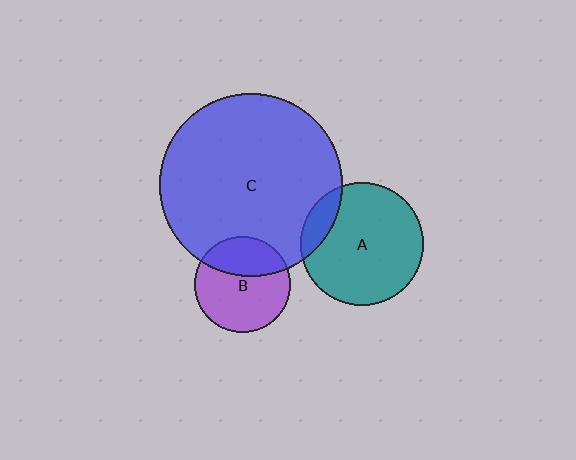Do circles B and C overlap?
Yes.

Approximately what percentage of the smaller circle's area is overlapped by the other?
Approximately 35%.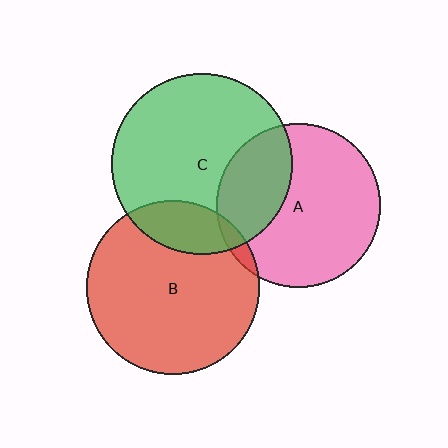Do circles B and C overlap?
Yes.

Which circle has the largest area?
Circle C (green).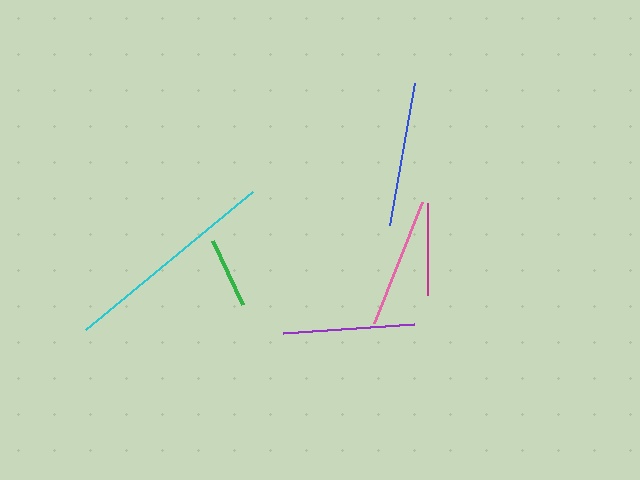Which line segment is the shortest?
The green line is the shortest at approximately 71 pixels.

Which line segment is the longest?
The cyan line is the longest at approximately 216 pixels.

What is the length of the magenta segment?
The magenta segment is approximately 92 pixels long.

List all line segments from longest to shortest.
From longest to shortest: cyan, blue, purple, pink, magenta, green.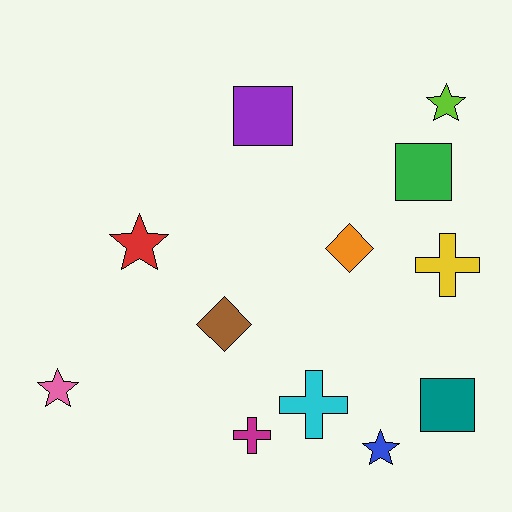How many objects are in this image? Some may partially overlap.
There are 12 objects.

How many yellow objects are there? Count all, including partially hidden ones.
There is 1 yellow object.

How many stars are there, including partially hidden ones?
There are 4 stars.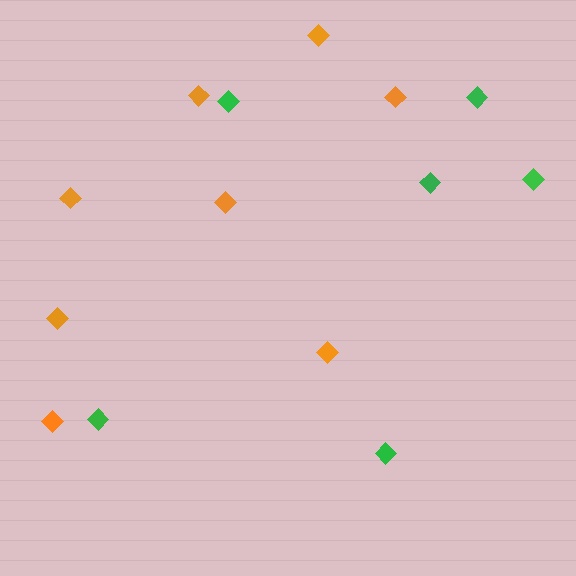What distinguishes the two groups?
There are 2 groups: one group of orange diamonds (8) and one group of green diamonds (6).